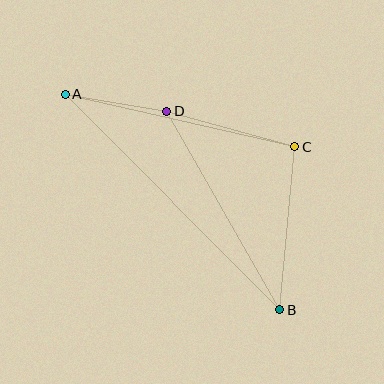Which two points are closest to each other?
Points A and D are closest to each other.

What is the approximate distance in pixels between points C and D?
The distance between C and D is approximately 133 pixels.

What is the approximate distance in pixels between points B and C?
The distance between B and C is approximately 164 pixels.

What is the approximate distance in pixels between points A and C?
The distance between A and C is approximately 235 pixels.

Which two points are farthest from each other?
Points A and B are farthest from each other.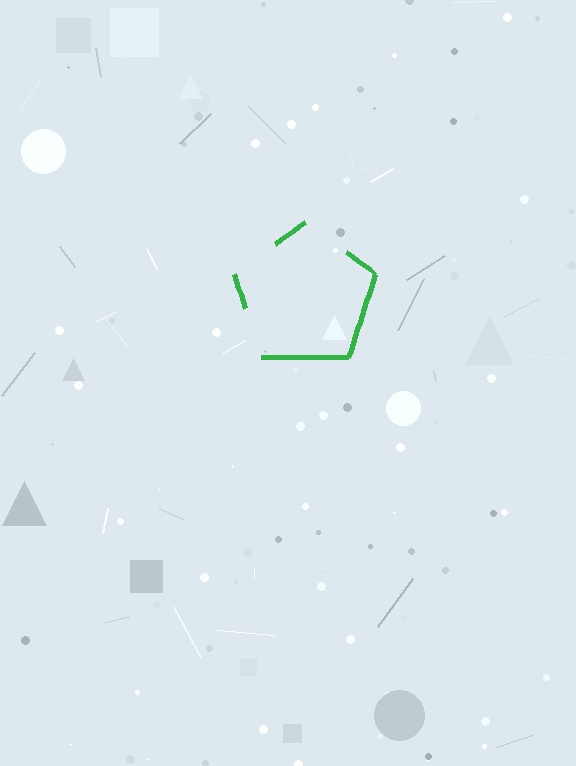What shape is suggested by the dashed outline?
The dashed outline suggests a pentagon.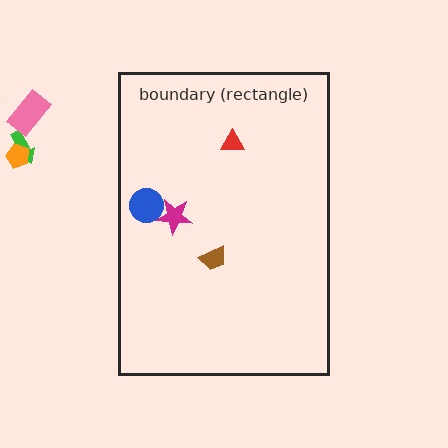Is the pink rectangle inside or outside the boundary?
Outside.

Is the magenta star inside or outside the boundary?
Inside.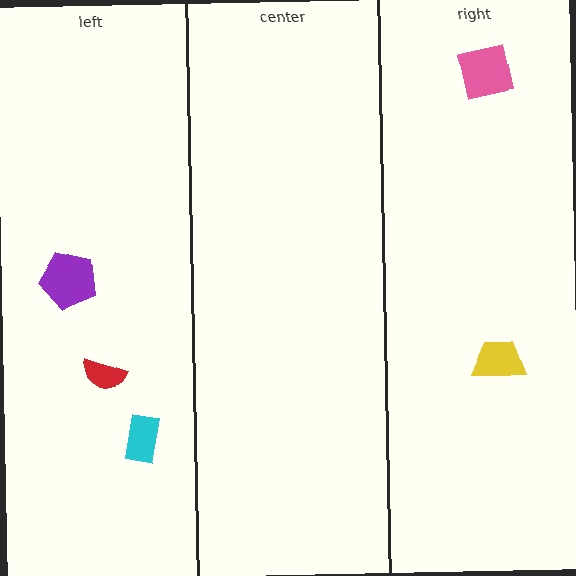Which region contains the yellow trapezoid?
The right region.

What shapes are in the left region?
The red semicircle, the purple pentagon, the cyan rectangle.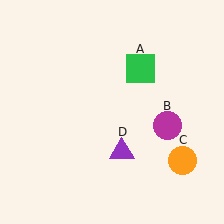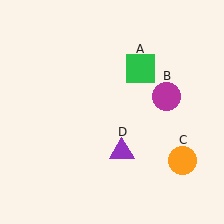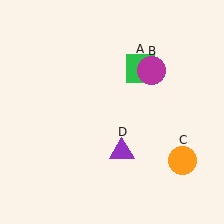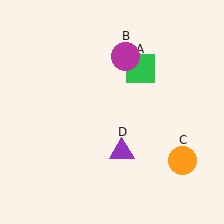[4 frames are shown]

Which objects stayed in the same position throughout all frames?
Green square (object A) and orange circle (object C) and purple triangle (object D) remained stationary.